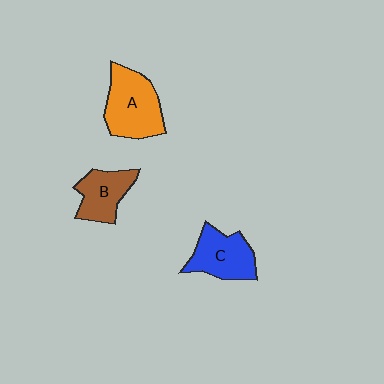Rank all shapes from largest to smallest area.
From largest to smallest: A (orange), C (blue), B (brown).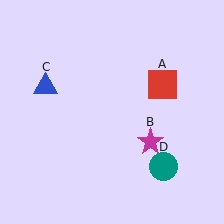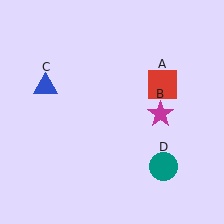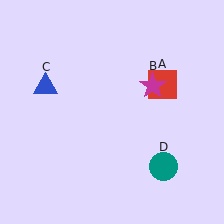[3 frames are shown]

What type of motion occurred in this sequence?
The magenta star (object B) rotated counterclockwise around the center of the scene.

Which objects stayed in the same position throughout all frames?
Red square (object A) and blue triangle (object C) and teal circle (object D) remained stationary.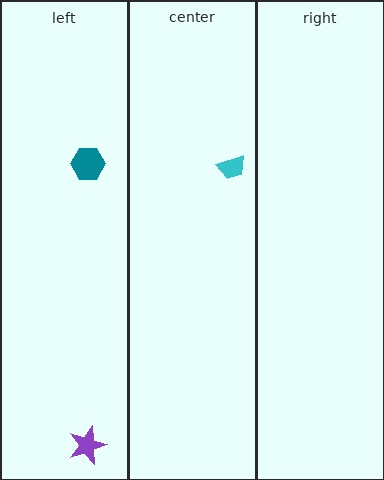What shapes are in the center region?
The cyan trapezoid.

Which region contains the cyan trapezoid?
The center region.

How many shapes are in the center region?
1.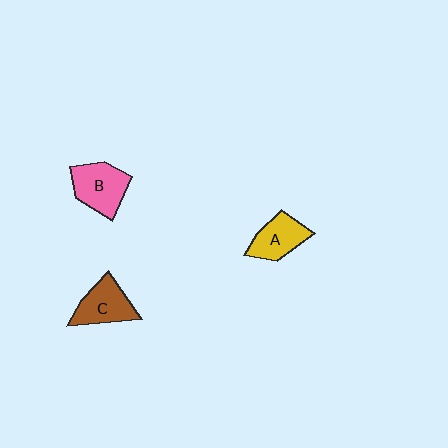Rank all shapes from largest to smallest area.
From largest to smallest: B (pink), C (brown), A (yellow).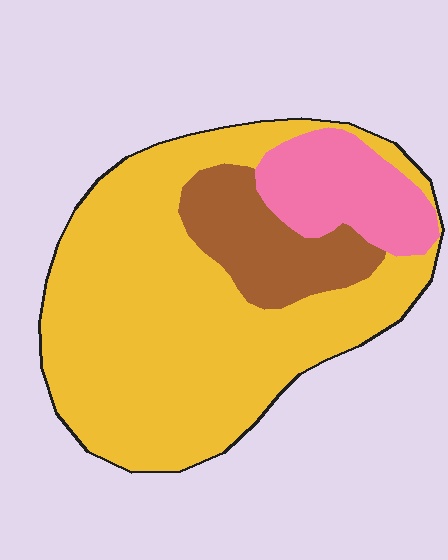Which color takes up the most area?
Yellow, at roughly 70%.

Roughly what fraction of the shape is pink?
Pink covers 15% of the shape.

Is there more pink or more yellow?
Yellow.